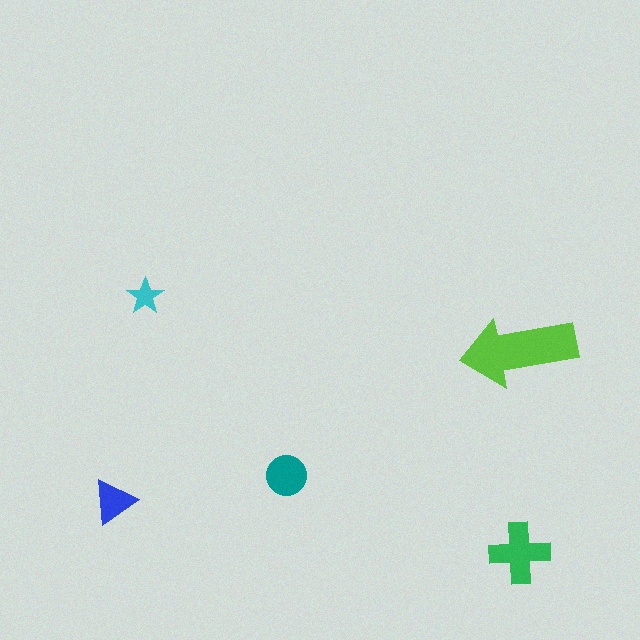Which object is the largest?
The lime arrow.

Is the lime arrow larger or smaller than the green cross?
Larger.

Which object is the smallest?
The cyan star.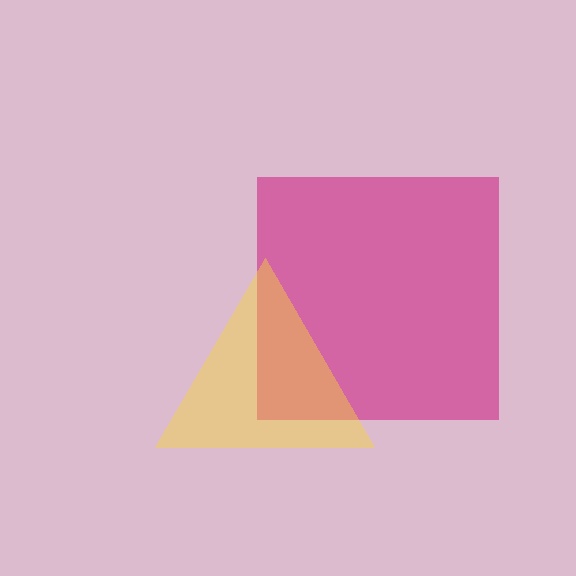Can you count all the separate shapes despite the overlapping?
Yes, there are 2 separate shapes.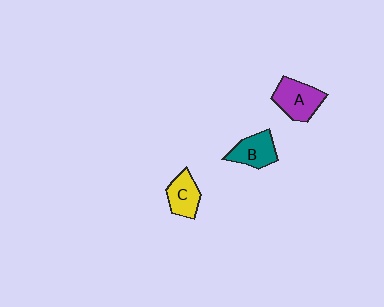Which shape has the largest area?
Shape A (purple).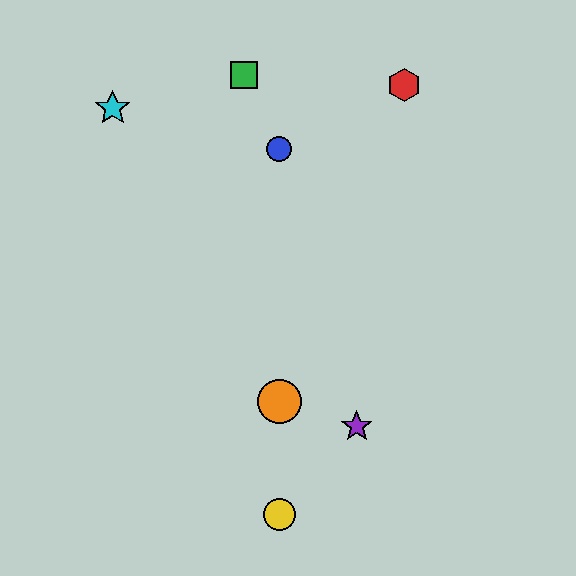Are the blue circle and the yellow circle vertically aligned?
Yes, both are at x≈279.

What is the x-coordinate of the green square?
The green square is at x≈244.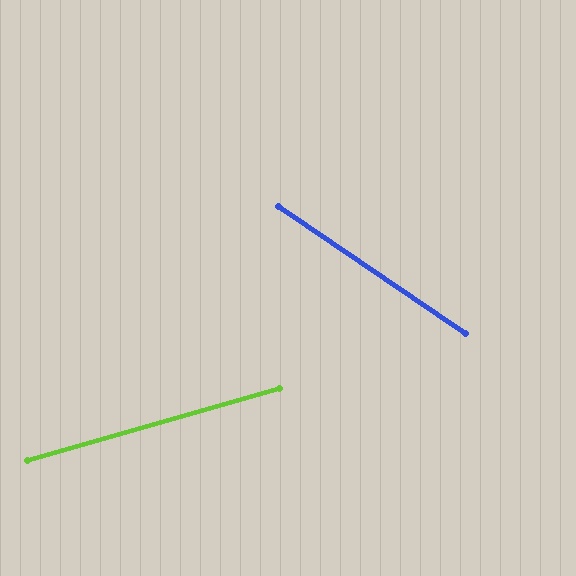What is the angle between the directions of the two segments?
Approximately 50 degrees.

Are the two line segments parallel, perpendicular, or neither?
Neither parallel nor perpendicular — they differ by about 50°.